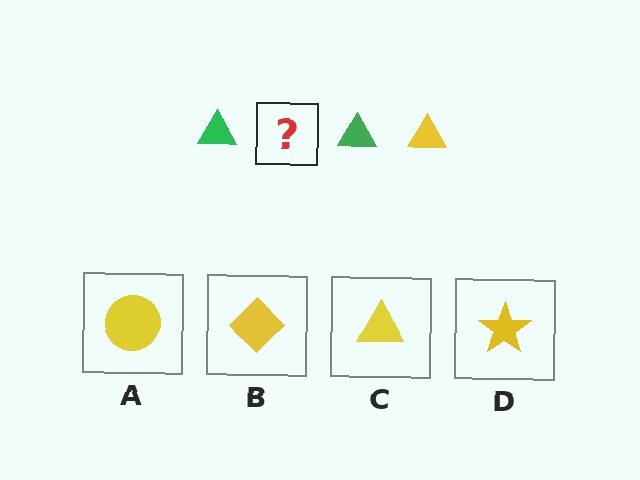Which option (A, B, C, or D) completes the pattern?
C.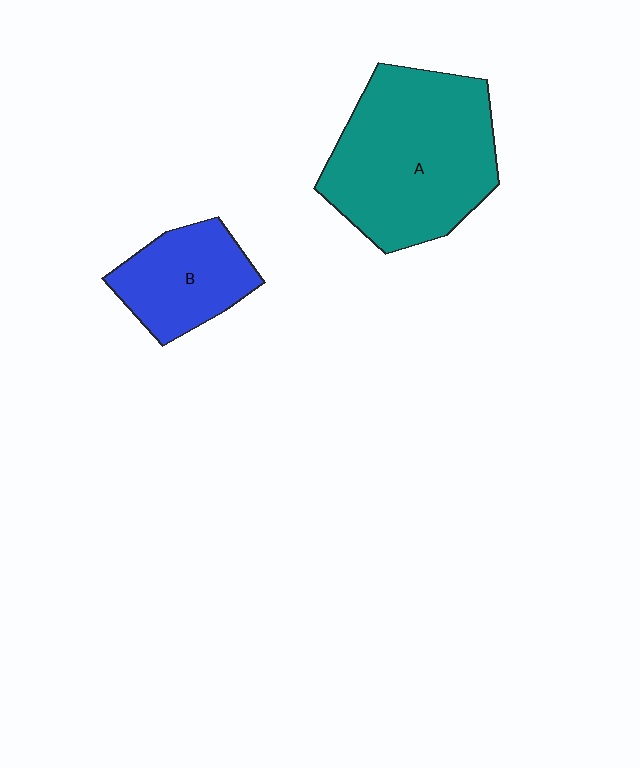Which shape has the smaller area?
Shape B (blue).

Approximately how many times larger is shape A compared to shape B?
Approximately 2.1 times.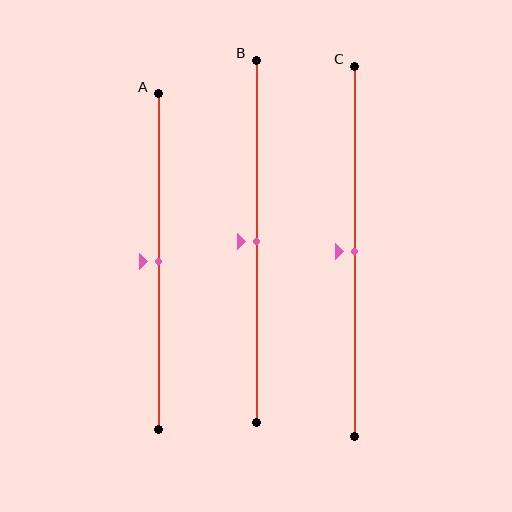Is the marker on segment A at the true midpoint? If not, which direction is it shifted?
Yes, the marker on segment A is at the true midpoint.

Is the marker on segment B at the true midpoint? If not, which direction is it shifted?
Yes, the marker on segment B is at the true midpoint.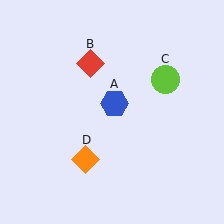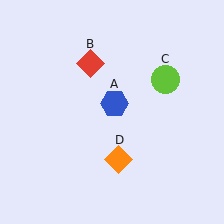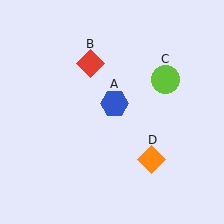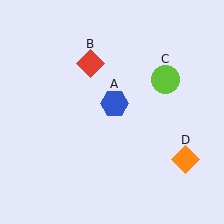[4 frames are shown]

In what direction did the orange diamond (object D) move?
The orange diamond (object D) moved right.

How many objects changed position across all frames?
1 object changed position: orange diamond (object D).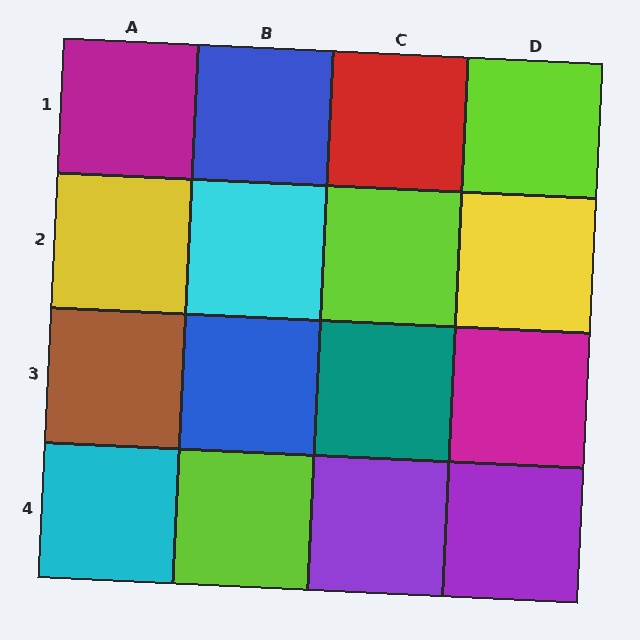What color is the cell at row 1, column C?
Red.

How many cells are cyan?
2 cells are cyan.